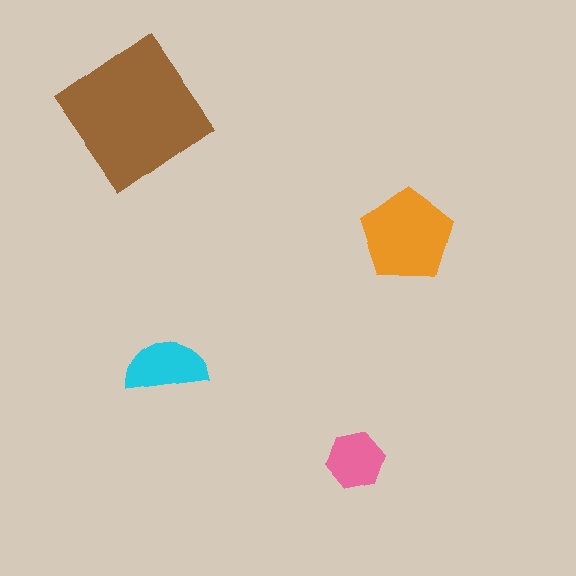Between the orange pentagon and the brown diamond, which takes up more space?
The brown diamond.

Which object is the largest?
The brown diamond.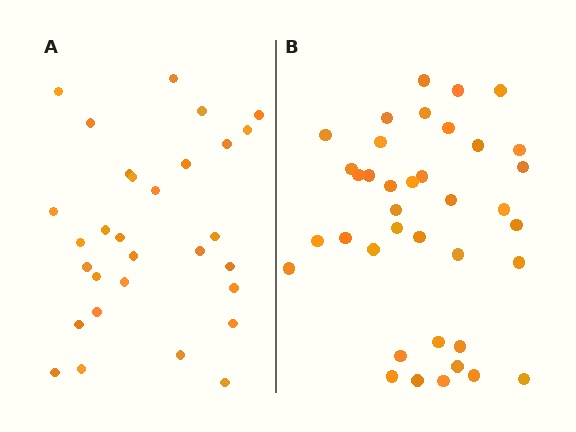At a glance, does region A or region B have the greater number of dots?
Region B (the right region) has more dots.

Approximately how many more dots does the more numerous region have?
Region B has roughly 8 or so more dots than region A.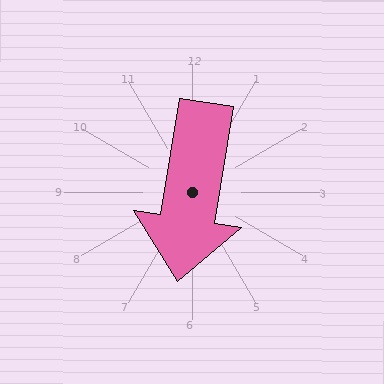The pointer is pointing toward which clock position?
Roughly 6 o'clock.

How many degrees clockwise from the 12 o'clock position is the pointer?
Approximately 189 degrees.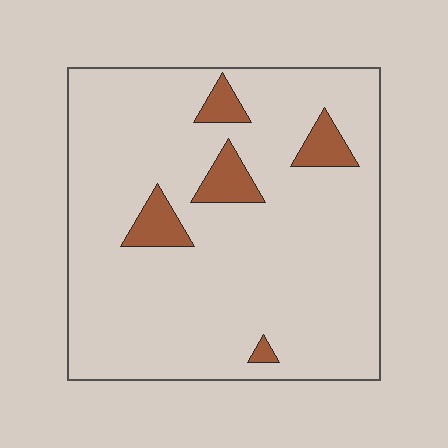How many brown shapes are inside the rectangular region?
5.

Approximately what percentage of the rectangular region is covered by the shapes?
Approximately 10%.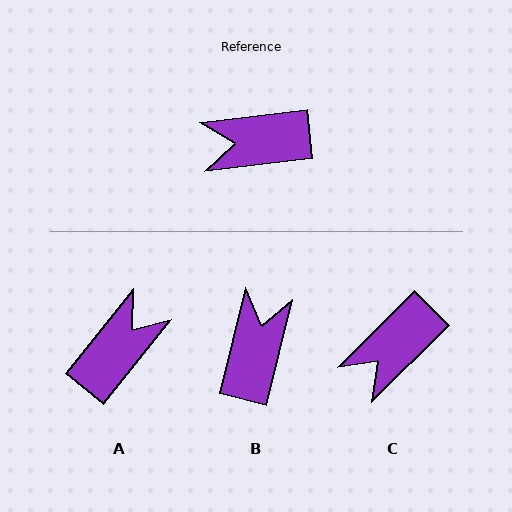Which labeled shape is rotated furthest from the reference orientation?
A, about 136 degrees away.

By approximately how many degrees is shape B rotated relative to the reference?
Approximately 111 degrees clockwise.